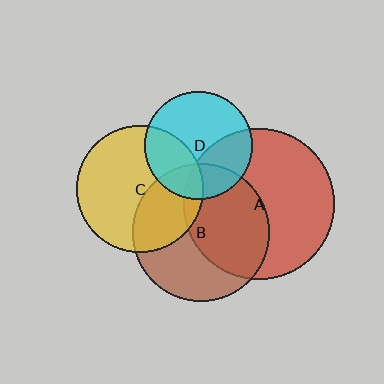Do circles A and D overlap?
Yes.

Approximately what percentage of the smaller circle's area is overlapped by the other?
Approximately 35%.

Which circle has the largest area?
Circle A (red).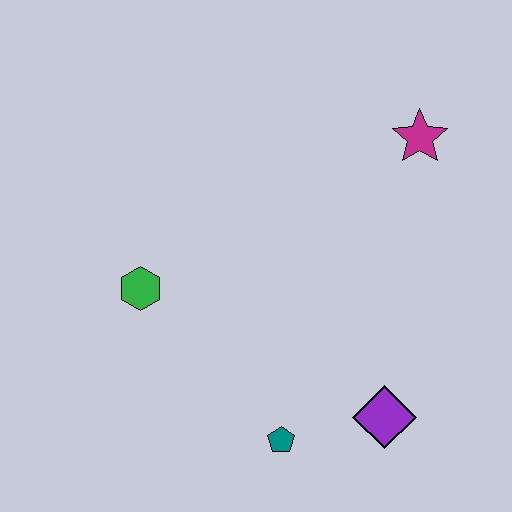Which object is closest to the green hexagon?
The teal pentagon is closest to the green hexagon.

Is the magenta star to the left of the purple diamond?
No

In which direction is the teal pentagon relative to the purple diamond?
The teal pentagon is to the left of the purple diamond.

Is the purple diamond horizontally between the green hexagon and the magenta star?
Yes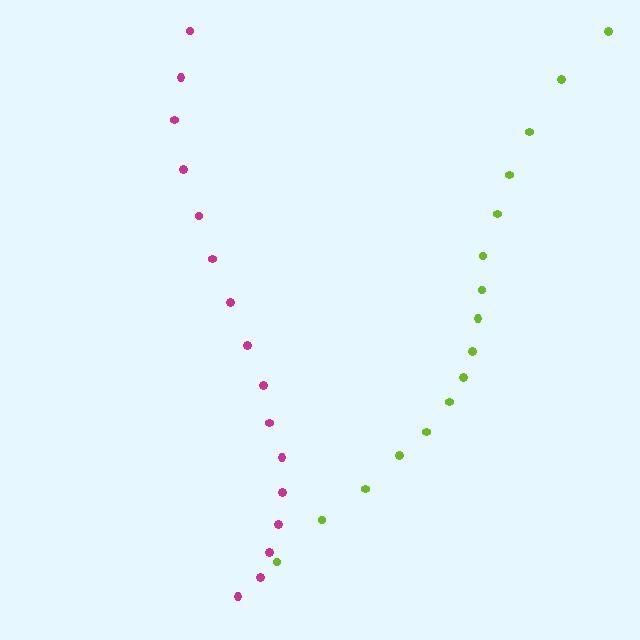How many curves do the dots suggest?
There are 2 distinct paths.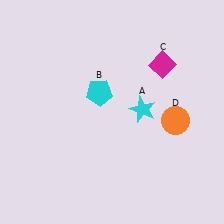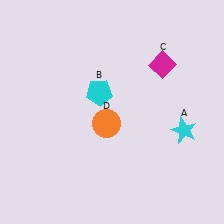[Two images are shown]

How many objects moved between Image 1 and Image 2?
2 objects moved between the two images.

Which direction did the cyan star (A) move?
The cyan star (A) moved right.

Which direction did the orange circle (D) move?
The orange circle (D) moved left.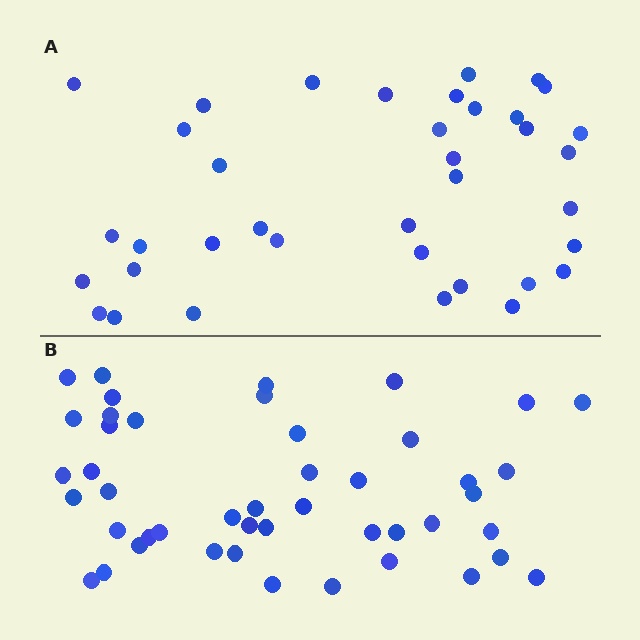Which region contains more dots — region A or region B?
Region B (the bottom region) has more dots.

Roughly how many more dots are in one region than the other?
Region B has roughly 8 or so more dots than region A.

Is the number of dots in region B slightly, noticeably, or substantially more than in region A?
Region B has only slightly more — the two regions are fairly close. The ratio is roughly 1.2 to 1.